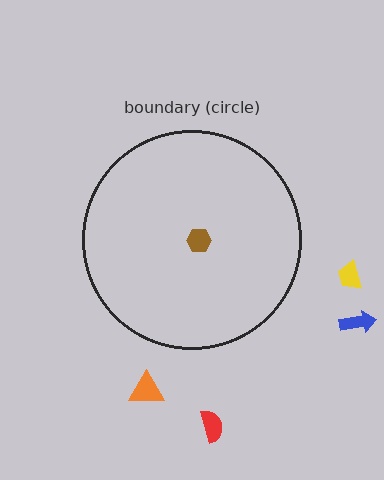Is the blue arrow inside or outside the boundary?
Outside.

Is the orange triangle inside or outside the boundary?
Outside.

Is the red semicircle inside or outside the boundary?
Outside.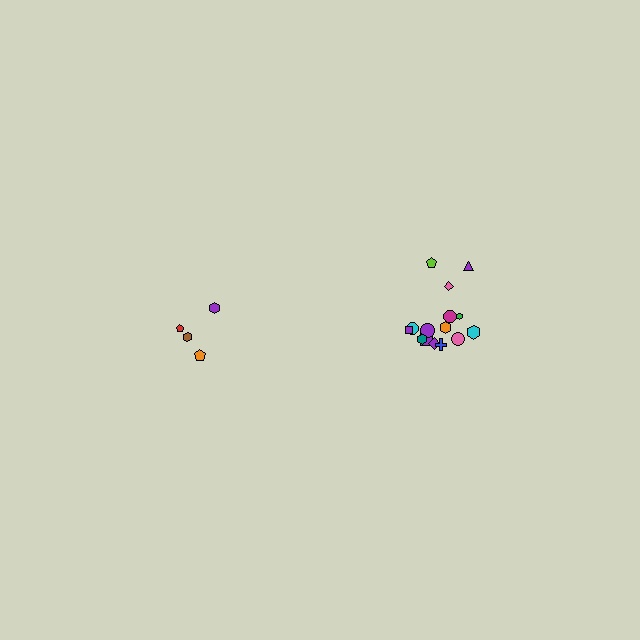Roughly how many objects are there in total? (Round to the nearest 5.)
Roughly 20 objects in total.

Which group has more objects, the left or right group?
The right group.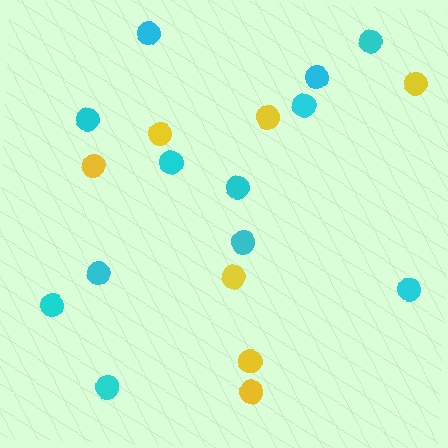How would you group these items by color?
There are 2 groups: one group of yellow circles (7) and one group of cyan circles (12).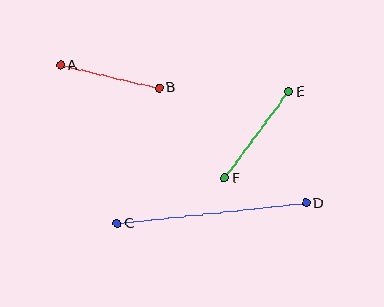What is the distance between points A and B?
The distance is approximately 101 pixels.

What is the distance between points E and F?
The distance is approximately 107 pixels.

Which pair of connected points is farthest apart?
Points C and D are farthest apart.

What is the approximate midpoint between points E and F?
The midpoint is at approximately (257, 135) pixels.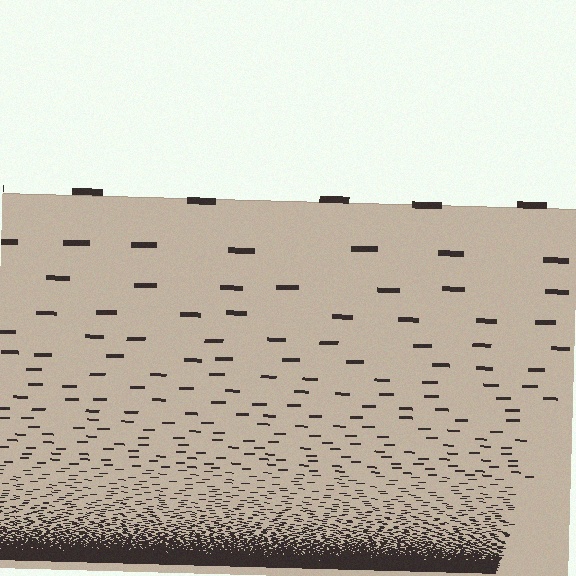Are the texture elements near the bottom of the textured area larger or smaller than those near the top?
Smaller. The gradient is inverted — elements near the bottom are smaller and denser.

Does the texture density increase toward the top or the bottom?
Density increases toward the bottom.